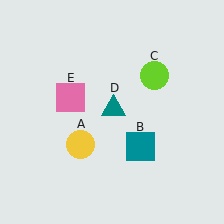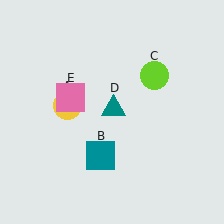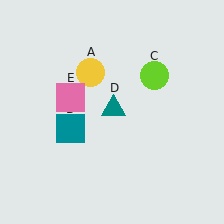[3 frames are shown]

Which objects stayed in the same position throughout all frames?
Lime circle (object C) and teal triangle (object D) and pink square (object E) remained stationary.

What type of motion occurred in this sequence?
The yellow circle (object A), teal square (object B) rotated clockwise around the center of the scene.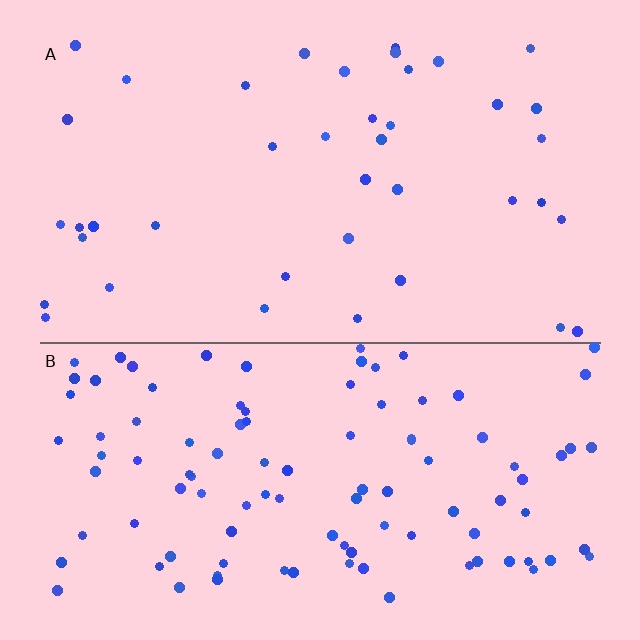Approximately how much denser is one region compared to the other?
Approximately 2.6× — region B over region A.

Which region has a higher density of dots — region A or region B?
B (the bottom).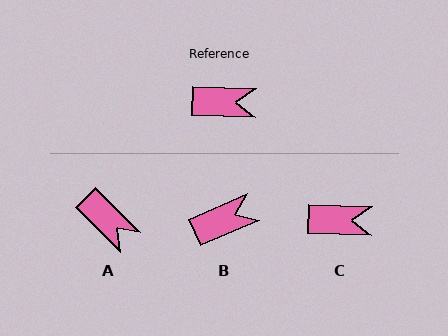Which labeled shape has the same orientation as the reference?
C.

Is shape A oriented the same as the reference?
No, it is off by about 43 degrees.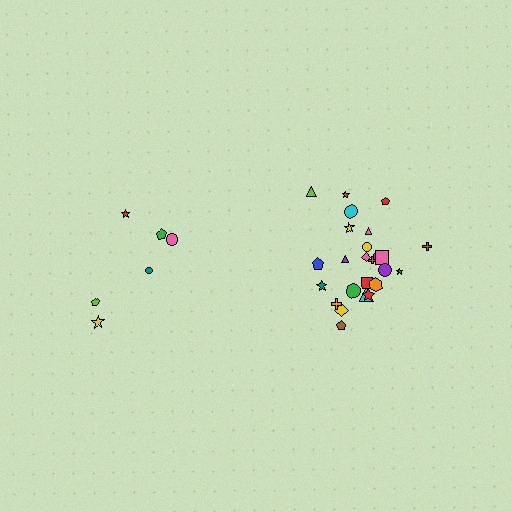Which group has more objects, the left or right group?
The right group.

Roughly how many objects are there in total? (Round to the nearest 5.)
Roughly 30 objects in total.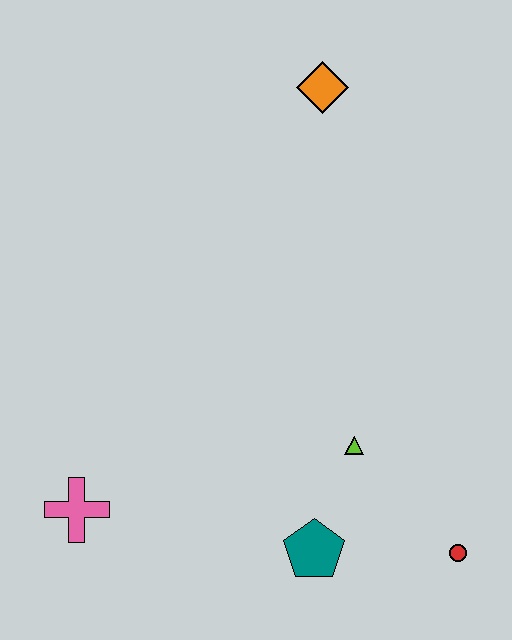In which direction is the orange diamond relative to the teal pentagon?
The orange diamond is above the teal pentagon.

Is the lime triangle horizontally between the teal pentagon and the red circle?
Yes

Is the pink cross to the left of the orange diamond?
Yes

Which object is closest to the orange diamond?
The lime triangle is closest to the orange diamond.